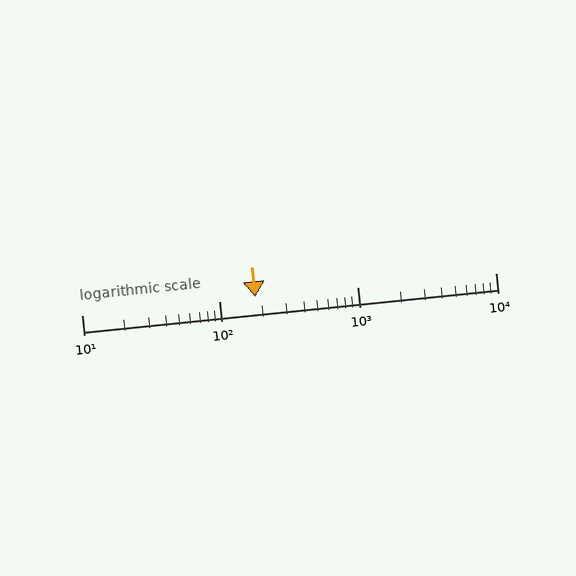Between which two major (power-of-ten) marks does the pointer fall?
The pointer is between 100 and 1000.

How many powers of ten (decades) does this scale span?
The scale spans 3 decades, from 10 to 10000.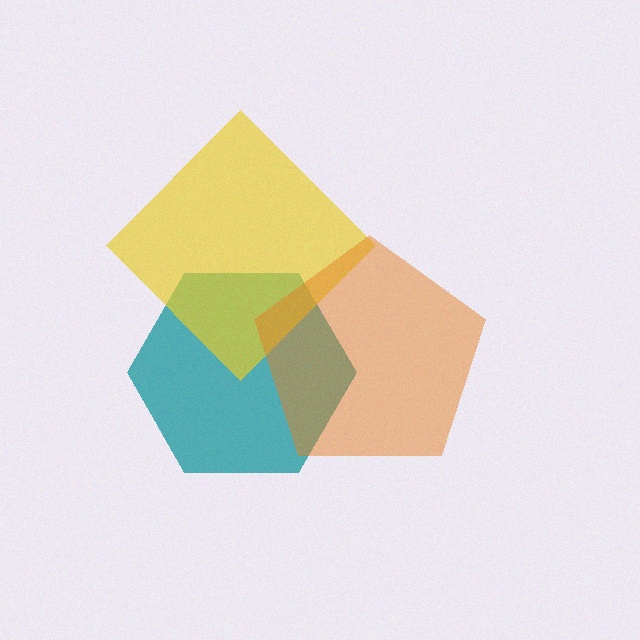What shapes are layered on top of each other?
The layered shapes are: a teal hexagon, a yellow diamond, an orange pentagon.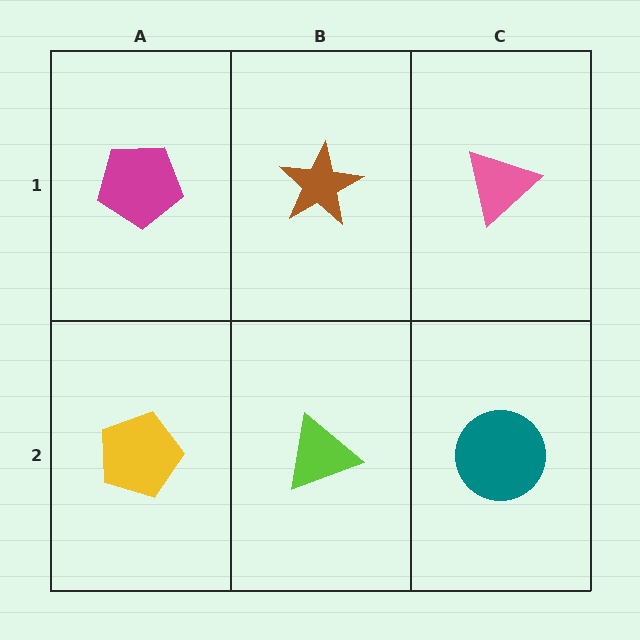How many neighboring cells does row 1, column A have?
2.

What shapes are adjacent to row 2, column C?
A pink triangle (row 1, column C), a lime triangle (row 2, column B).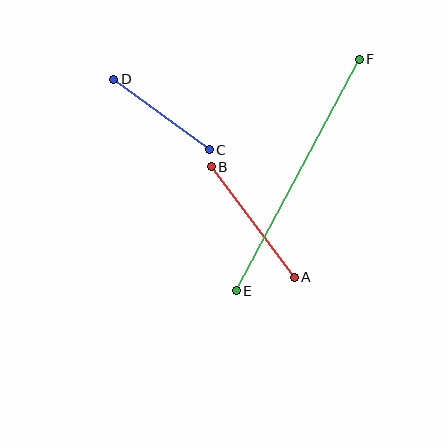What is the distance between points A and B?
The distance is approximately 138 pixels.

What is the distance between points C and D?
The distance is approximately 119 pixels.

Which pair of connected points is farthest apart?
Points E and F are farthest apart.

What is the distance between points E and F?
The distance is approximately 262 pixels.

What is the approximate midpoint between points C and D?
The midpoint is at approximately (161, 114) pixels.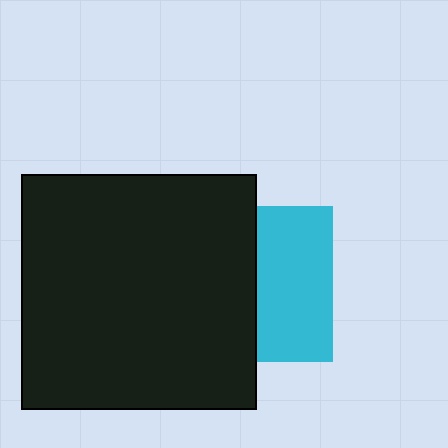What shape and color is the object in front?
The object in front is a black square.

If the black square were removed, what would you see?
You would see the complete cyan square.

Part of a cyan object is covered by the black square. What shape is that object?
It is a square.